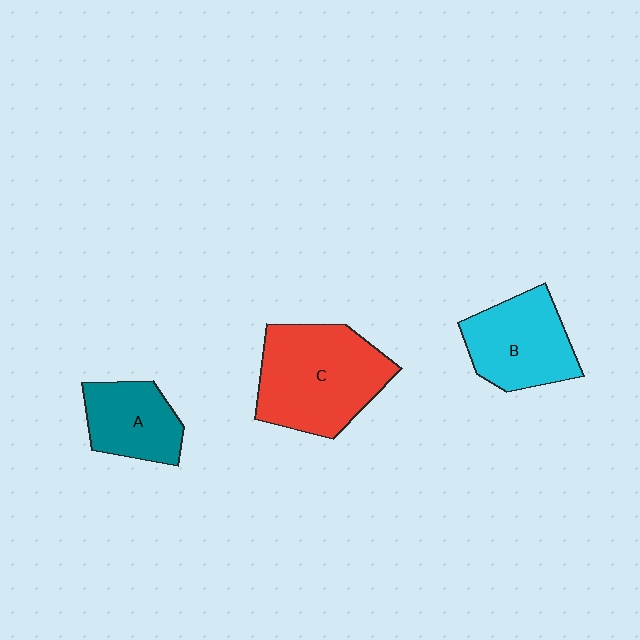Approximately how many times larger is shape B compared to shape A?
Approximately 1.3 times.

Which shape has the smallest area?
Shape A (teal).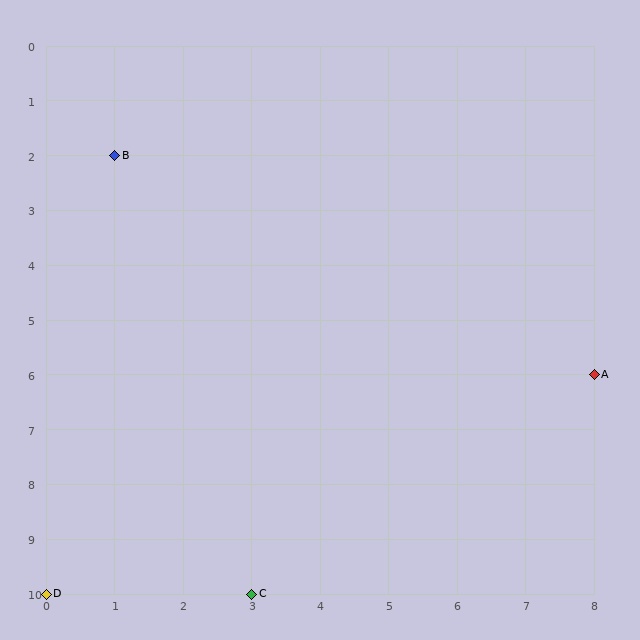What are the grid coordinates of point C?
Point C is at grid coordinates (3, 10).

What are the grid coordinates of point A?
Point A is at grid coordinates (8, 6).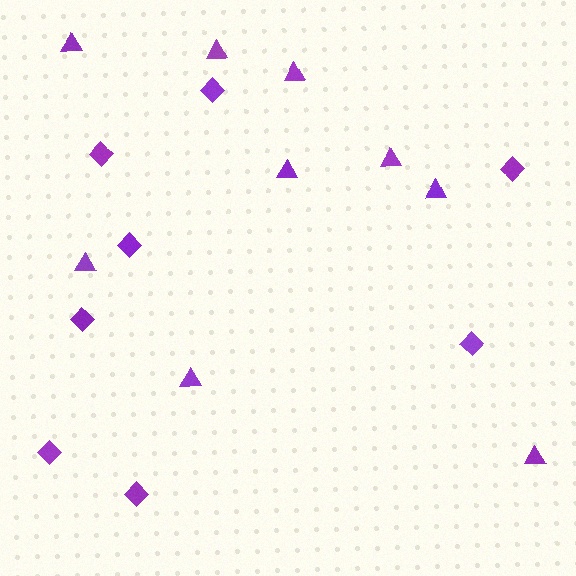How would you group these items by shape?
There are 2 groups: one group of diamonds (8) and one group of triangles (9).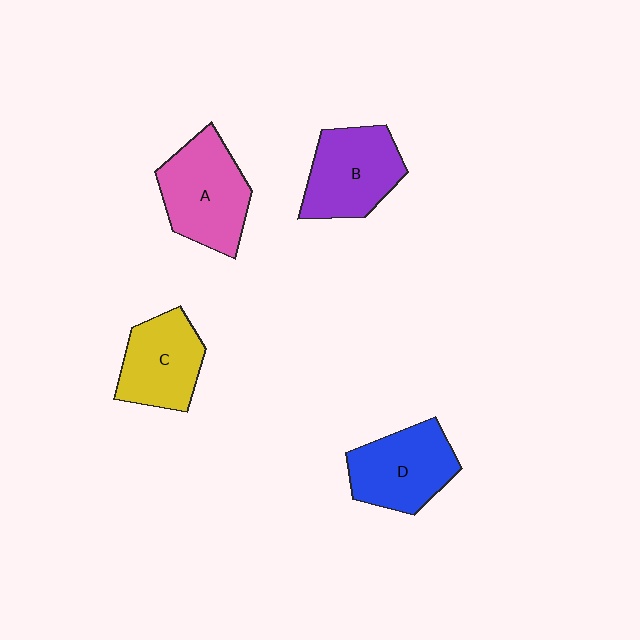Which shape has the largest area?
Shape A (pink).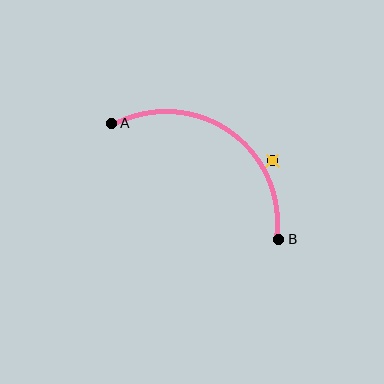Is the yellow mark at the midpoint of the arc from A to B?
No — the yellow mark does not lie on the arc at all. It sits slightly outside the curve.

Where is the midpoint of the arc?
The arc midpoint is the point on the curve farthest from the straight line joining A and B. It sits above and to the right of that line.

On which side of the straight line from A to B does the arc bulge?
The arc bulges above and to the right of the straight line connecting A and B.